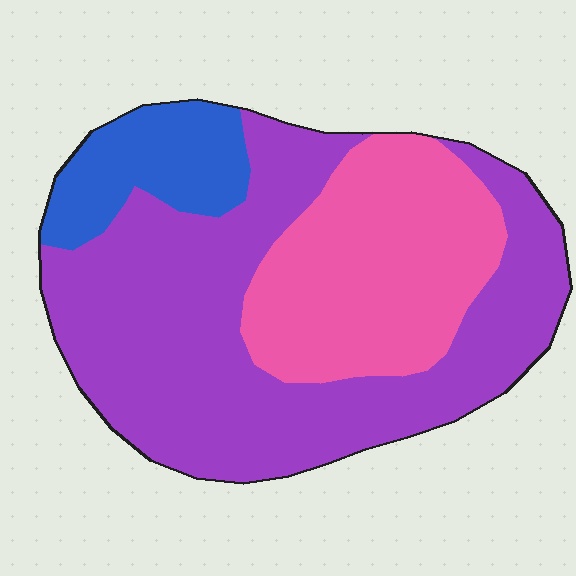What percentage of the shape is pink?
Pink covers 30% of the shape.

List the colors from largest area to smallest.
From largest to smallest: purple, pink, blue.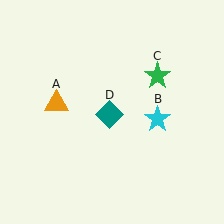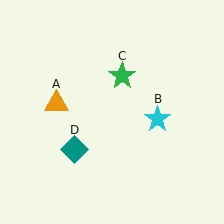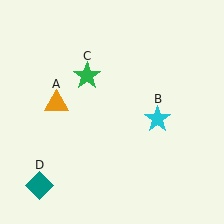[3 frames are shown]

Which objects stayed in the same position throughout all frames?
Orange triangle (object A) and cyan star (object B) remained stationary.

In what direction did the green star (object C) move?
The green star (object C) moved left.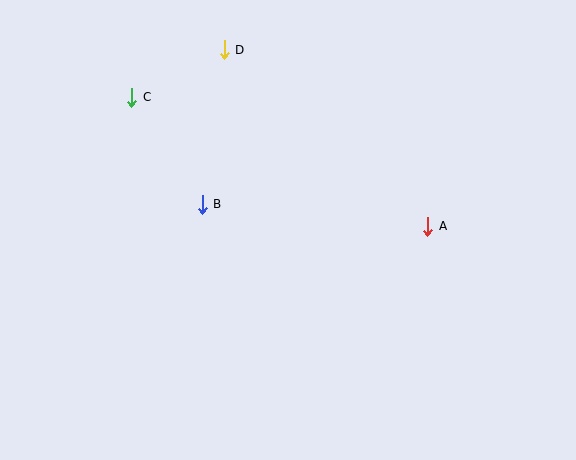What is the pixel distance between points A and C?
The distance between A and C is 323 pixels.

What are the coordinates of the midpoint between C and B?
The midpoint between C and B is at (167, 151).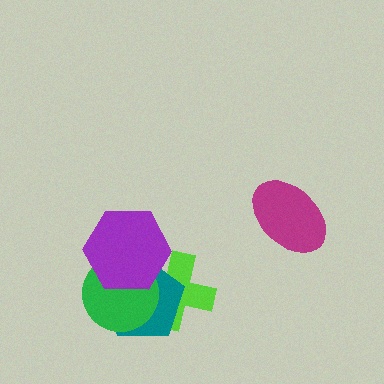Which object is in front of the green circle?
The purple hexagon is in front of the green circle.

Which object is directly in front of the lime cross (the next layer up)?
The teal pentagon is directly in front of the lime cross.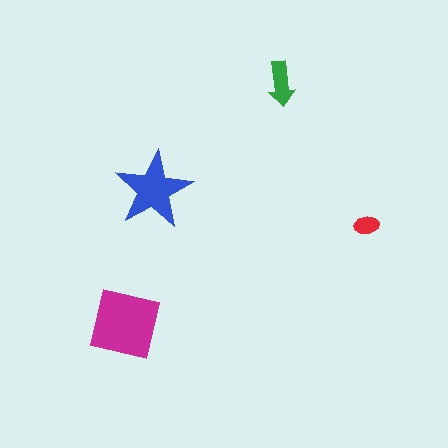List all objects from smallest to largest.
The red ellipse, the green arrow, the blue star, the magenta square.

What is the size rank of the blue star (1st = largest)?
2nd.